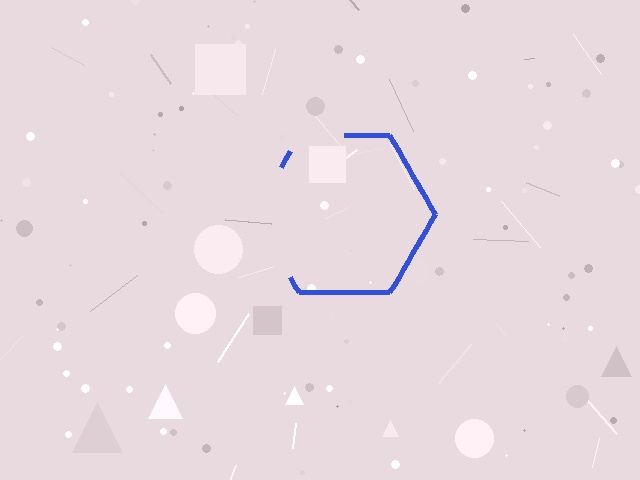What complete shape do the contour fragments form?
The contour fragments form a hexagon.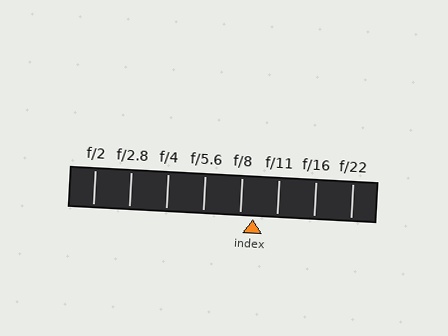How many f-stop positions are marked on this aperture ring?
There are 8 f-stop positions marked.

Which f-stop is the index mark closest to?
The index mark is closest to f/8.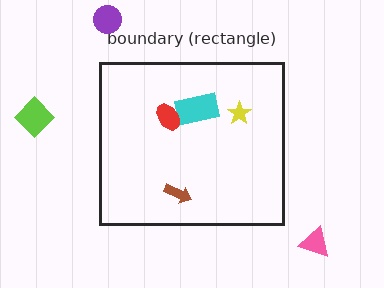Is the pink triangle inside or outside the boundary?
Outside.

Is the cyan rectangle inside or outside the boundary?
Inside.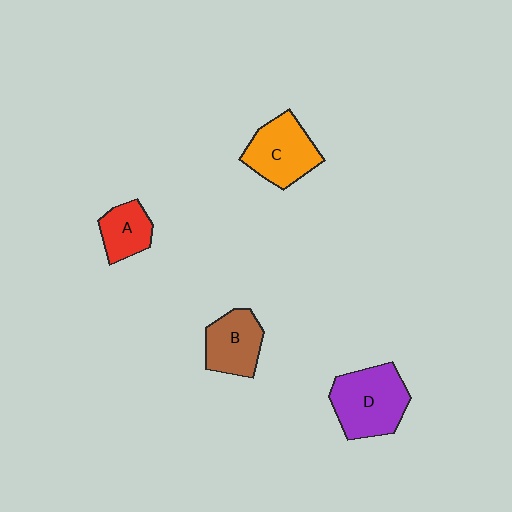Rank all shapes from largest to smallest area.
From largest to smallest: D (purple), C (orange), B (brown), A (red).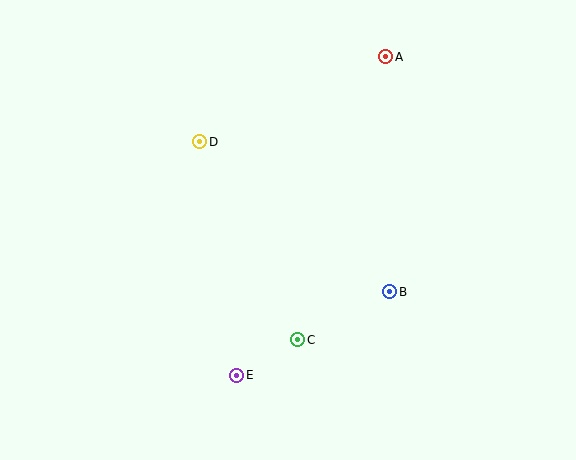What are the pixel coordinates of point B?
Point B is at (390, 292).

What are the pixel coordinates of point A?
Point A is at (386, 57).